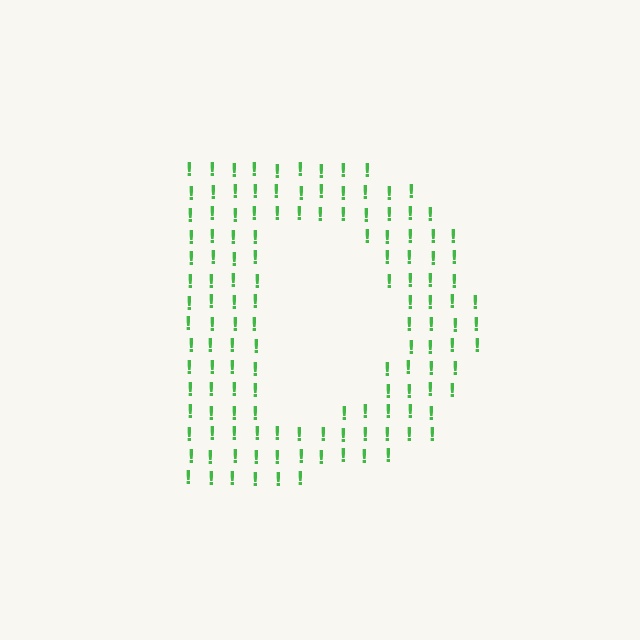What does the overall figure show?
The overall figure shows the letter D.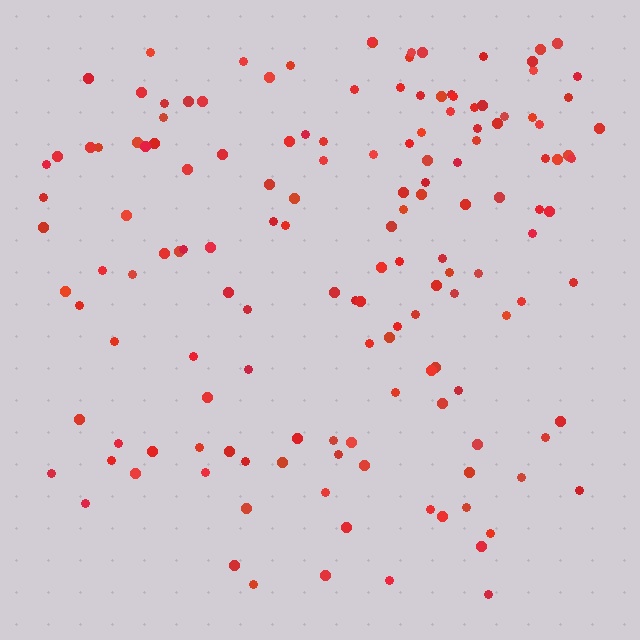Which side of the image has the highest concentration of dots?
The top.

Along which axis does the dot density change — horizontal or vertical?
Vertical.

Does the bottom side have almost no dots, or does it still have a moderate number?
Still a moderate number, just noticeably fewer than the top.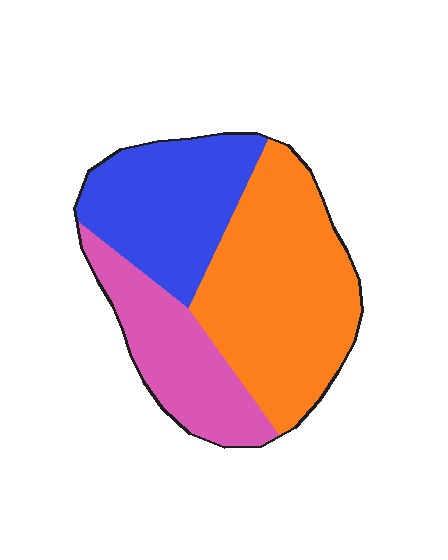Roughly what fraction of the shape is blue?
Blue covers roughly 30% of the shape.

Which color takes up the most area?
Orange, at roughly 45%.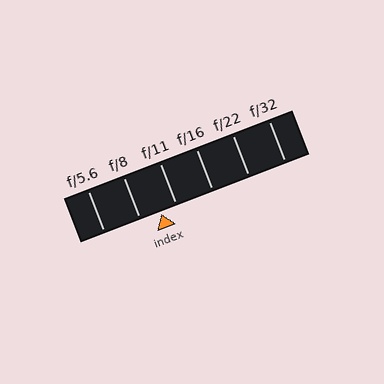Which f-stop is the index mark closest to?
The index mark is closest to f/11.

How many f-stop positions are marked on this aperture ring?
There are 6 f-stop positions marked.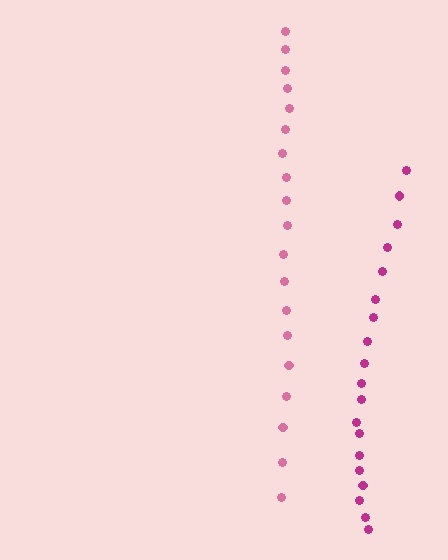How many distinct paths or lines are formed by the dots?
There are 2 distinct paths.